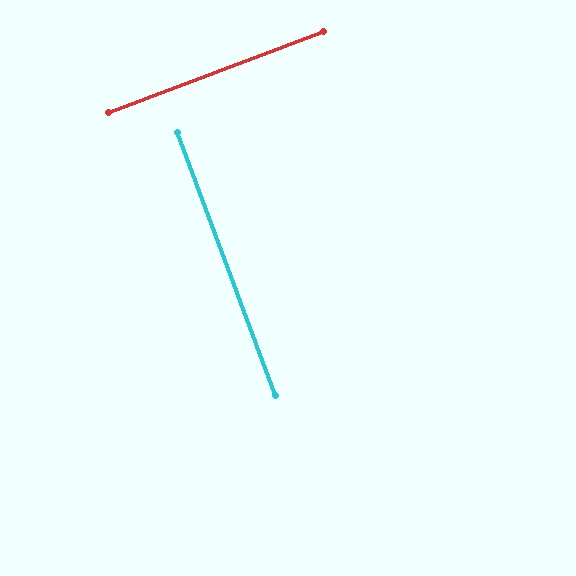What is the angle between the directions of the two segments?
Approximately 90 degrees.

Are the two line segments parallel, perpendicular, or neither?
Perpendicular — they meet at approximately 90°.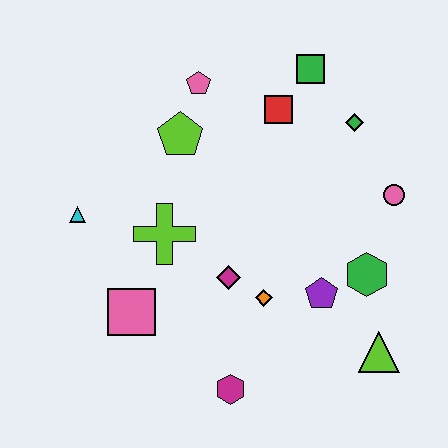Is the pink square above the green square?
No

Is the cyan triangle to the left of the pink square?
Yes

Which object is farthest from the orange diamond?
The green square is farthest from the orange diamond.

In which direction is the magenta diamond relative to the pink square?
The magenta diamond is to the right of the pink square.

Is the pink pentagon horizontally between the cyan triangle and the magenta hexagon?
Yes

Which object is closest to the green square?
The red square is closest to the green square.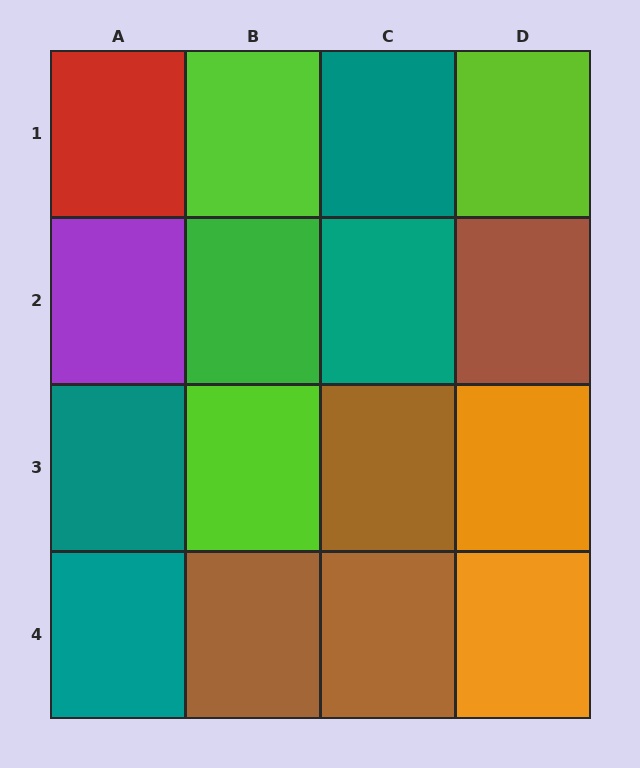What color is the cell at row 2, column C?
Teal.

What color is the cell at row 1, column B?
Lime.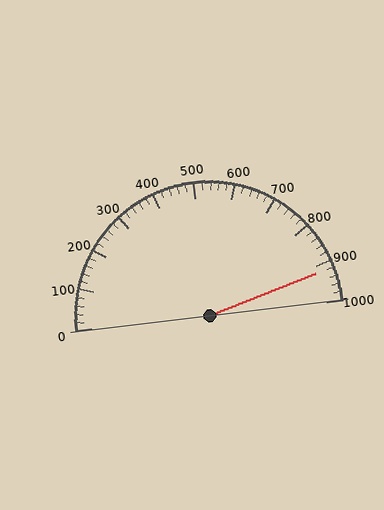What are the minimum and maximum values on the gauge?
The gauge ranges from 0 to 1000.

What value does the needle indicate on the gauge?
The needle indicates approximately 920.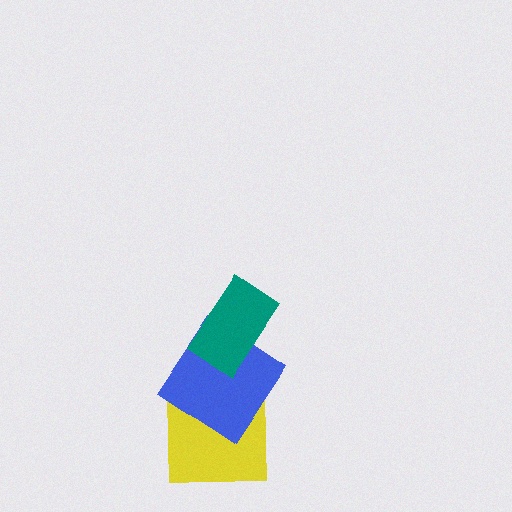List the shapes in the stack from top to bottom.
From top to bottom: the teal rectangle, the blue diamond, the yellow square.